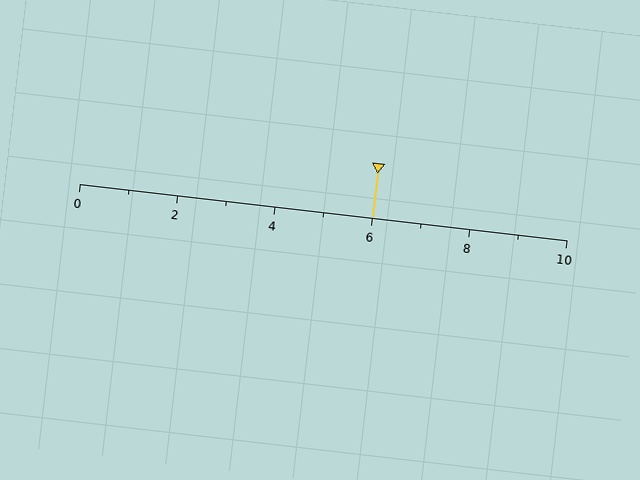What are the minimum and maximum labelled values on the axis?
The axis runs from 0 to 10.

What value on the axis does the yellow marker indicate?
The marker indicates approximately 6.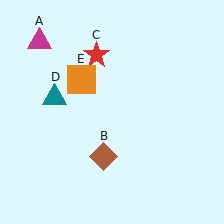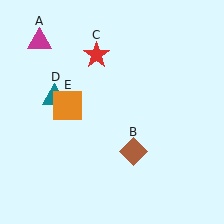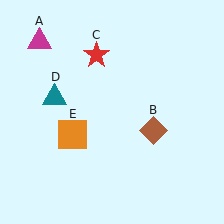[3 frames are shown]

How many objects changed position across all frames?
2 objects changed position: brown diamond (object B), orange square (object E).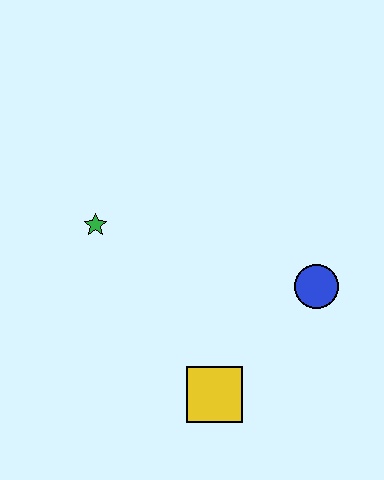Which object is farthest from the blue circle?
The green star is farthest from the blue circle.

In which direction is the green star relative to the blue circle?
The green star is to the left of the blue circle.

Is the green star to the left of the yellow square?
Yes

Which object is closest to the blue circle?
The yellow square is closest to the blue circle.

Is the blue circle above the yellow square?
Yes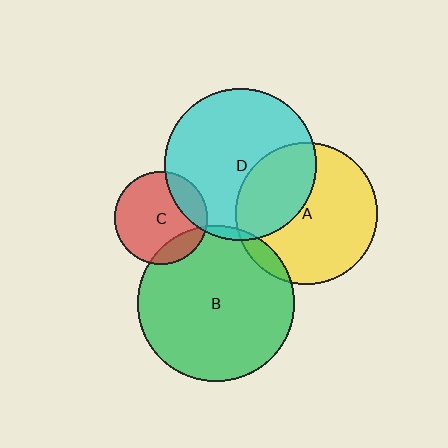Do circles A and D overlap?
Yes.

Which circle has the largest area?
Circle B (green).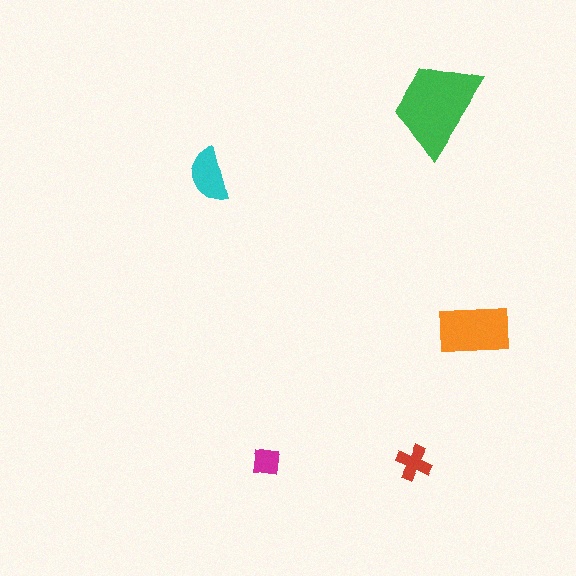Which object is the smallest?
The magenta square.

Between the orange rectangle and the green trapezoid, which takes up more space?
The green trapezoid.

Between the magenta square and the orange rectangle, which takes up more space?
The orange rectangle.